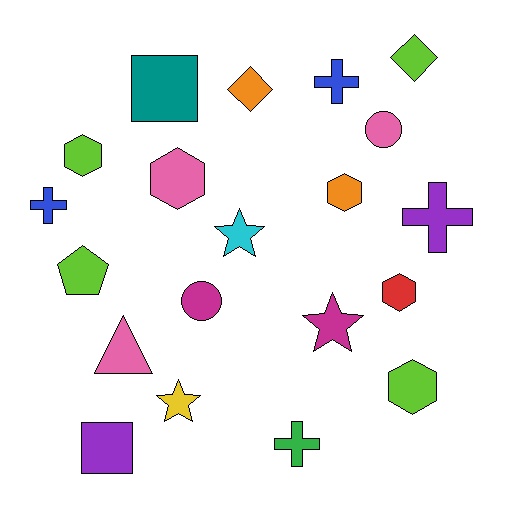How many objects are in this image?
There are 20 objects.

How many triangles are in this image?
There is 1 triangle.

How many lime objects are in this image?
There are 4 lime objects.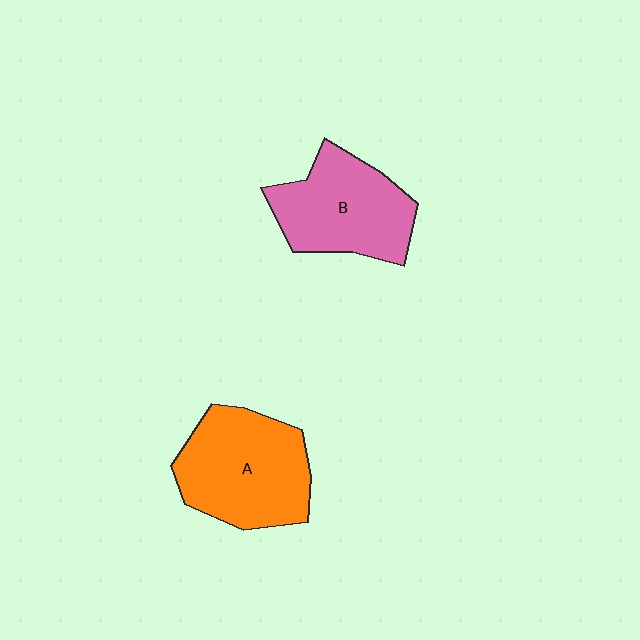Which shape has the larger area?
Shape A (orange).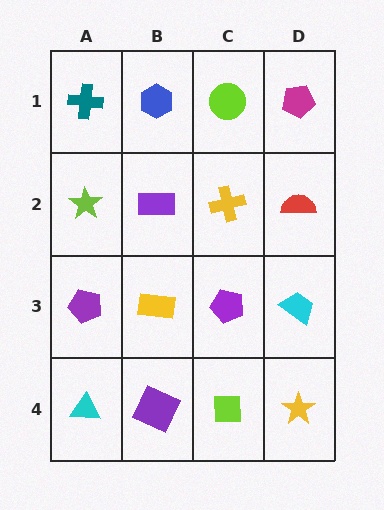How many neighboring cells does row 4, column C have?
3.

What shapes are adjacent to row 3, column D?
A red semicircle (row 2, column D), a yellow star (row 4, column D), a purple pentagon (row 3, column C).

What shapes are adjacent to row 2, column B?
A blue hexagon (row 1, column B), a yellow rectangle (row 3, column B), a lime star (row 2, column A), a yellow cross (row 2, column C).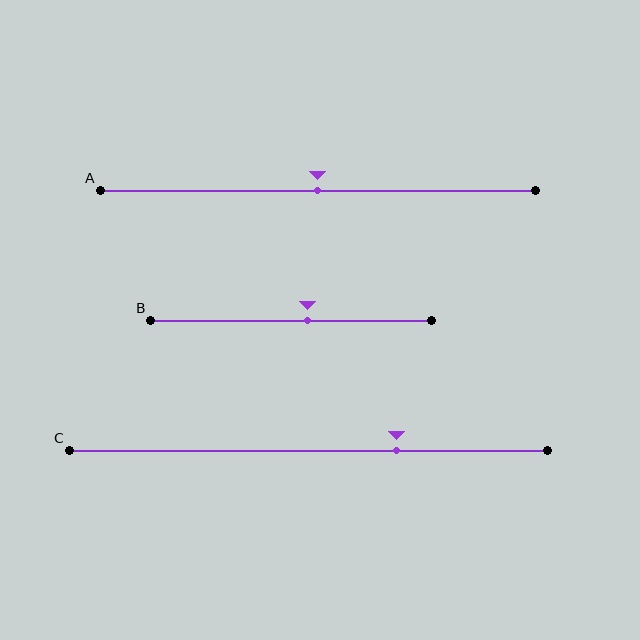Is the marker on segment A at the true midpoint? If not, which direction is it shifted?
Yes, the marker on segment A is at the true midpoint.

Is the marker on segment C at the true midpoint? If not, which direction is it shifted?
No, the marker on segment C is shifted to the right by about 18% of the segment length.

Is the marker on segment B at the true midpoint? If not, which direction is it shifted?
No, the marker on segment B is shifted to the right by about 6% of the segment length.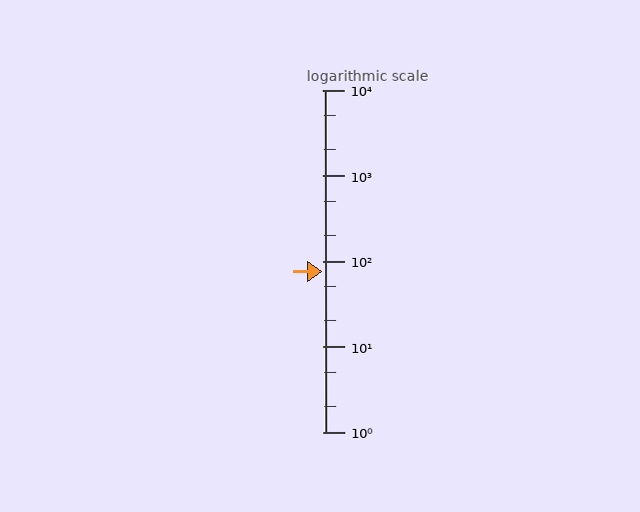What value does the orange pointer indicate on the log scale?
The pointer indicates approximately 76.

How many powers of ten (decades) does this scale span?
The scale spans 4 decades, from 1 to 10000.